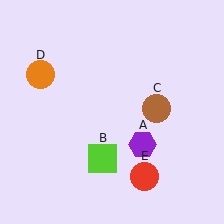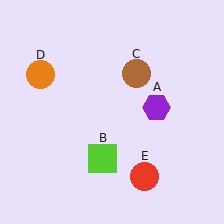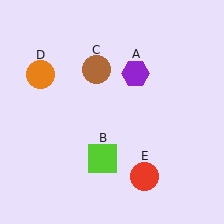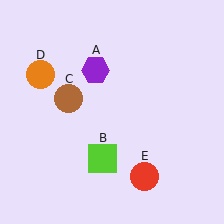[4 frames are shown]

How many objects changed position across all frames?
2 objects changed position: purple hexagon (object A), brown circle (object C).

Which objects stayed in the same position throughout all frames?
Lime square (object B) and orange circle (object D) and red circle (object E) remained stationary.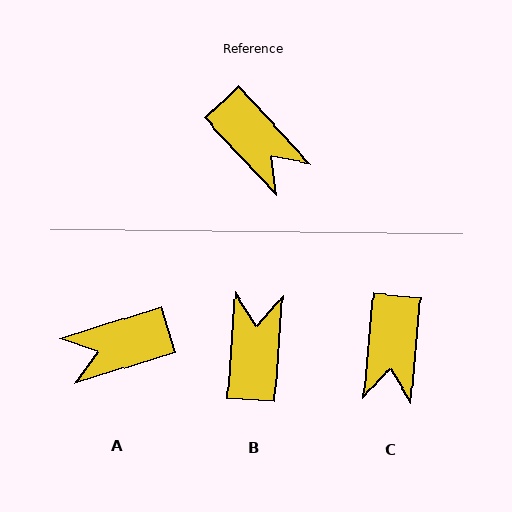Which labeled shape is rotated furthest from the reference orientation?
B, about 133 degrees away.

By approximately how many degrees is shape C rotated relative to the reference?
Approximately 48 degrees clockwise.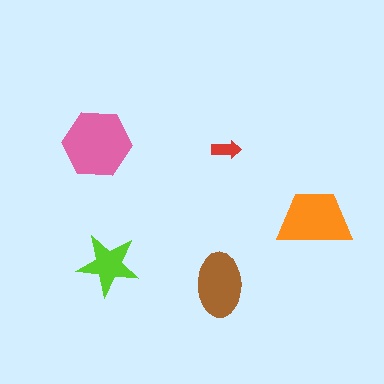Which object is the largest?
The pink hexagon.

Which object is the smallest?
The red arrow.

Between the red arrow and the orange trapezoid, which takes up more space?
The orange trapezoid.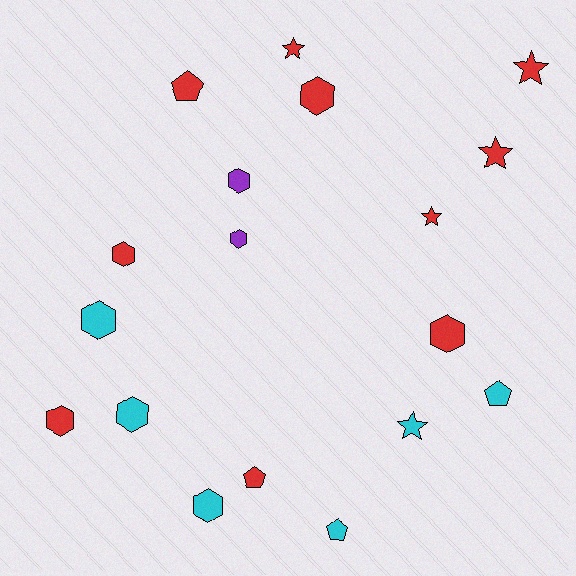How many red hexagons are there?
There are 4 red hexagons.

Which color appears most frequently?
Red, with 10 objects.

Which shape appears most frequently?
Hexagon, with 9 objects.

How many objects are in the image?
There are 18 objects.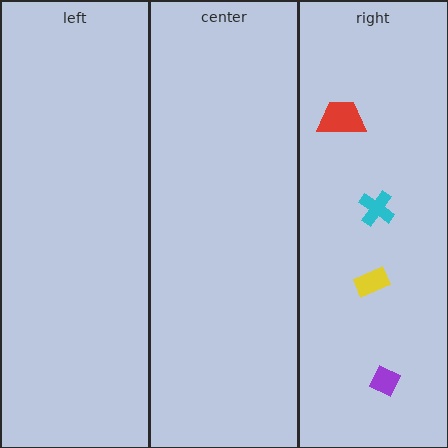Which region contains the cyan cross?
The right region.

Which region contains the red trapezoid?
The right region.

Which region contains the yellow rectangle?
The right region.